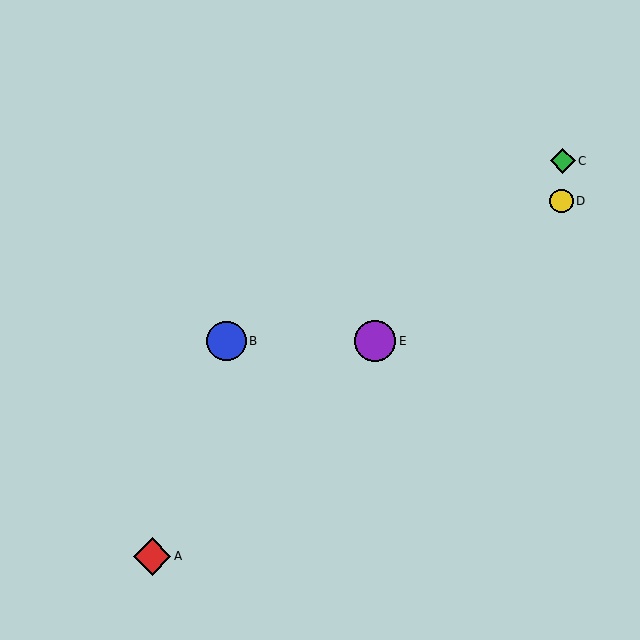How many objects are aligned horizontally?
2 objects (B, E) are aligned horizontally.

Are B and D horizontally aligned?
No, B is at y≈341 and D is at y≈201.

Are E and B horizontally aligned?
Yes, both are at y≈341.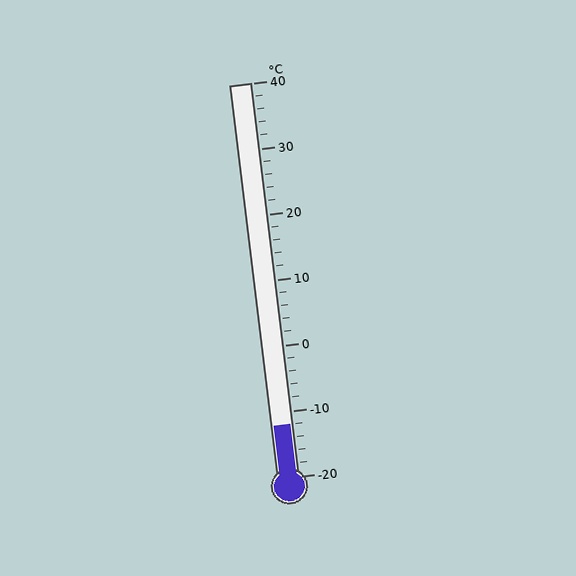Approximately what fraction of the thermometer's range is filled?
The thermometer is filled to approximately 15% of its range.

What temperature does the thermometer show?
The thermometer shows approximately -12°C.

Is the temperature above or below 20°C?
The temperature is below 20°C.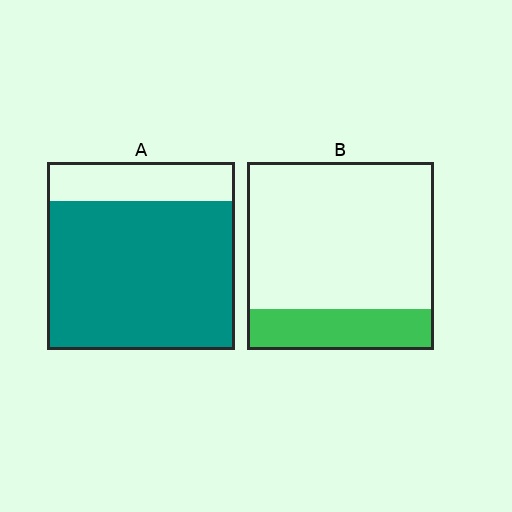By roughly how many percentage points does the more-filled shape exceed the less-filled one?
By roughly 55 percentage points (A over B).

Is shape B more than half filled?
No.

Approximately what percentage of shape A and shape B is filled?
A is approximately 80% and B is approximately 20%.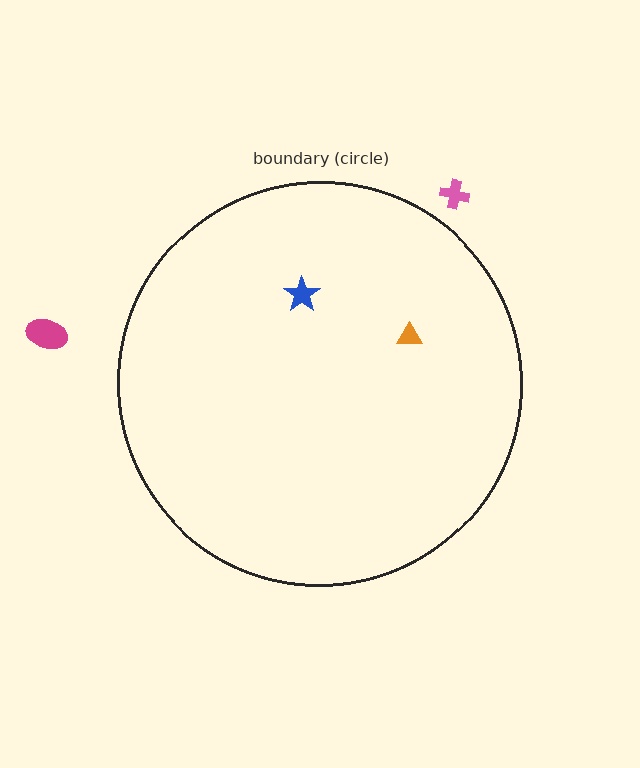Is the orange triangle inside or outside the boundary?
Inside.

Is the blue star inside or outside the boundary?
Inside.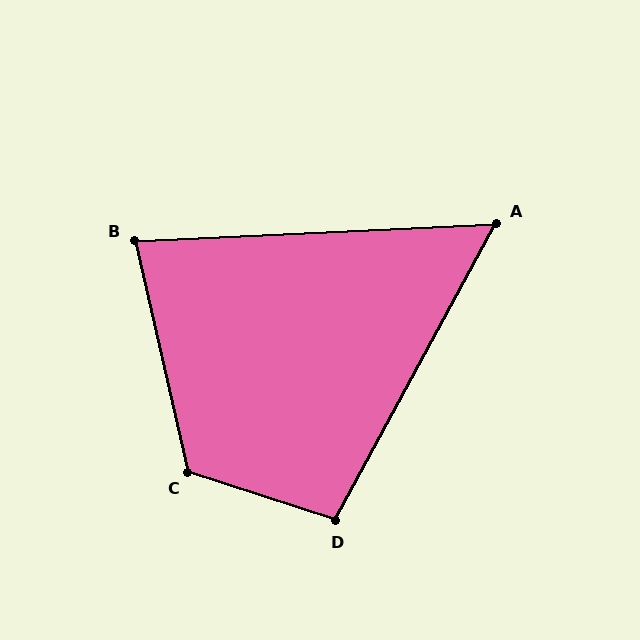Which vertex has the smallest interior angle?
A, at approximately 59 degrees.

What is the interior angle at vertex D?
Approximately 100 degrees (obtuse).